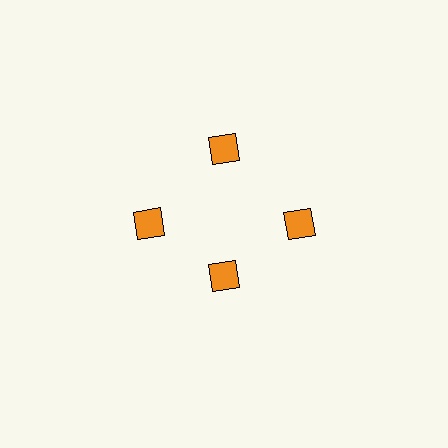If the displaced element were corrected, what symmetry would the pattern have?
It would have 4-fold rotational symmetry — the pattern would map onto itself every 90 degrees.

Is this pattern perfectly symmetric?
No. The 4 orange squares are arranged in a ring, but one element near the 6 o'clock position is pulled inward toward the center, breaking the 4-fold rotational symmetry.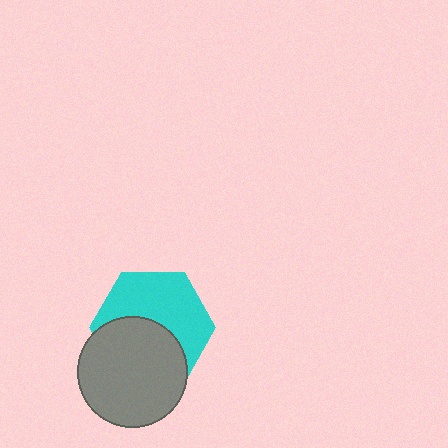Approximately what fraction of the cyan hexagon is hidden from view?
Roughly 45% of the cyan hexagon is hidden behind the gray circle.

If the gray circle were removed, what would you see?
You would see the complete cyan hexagon.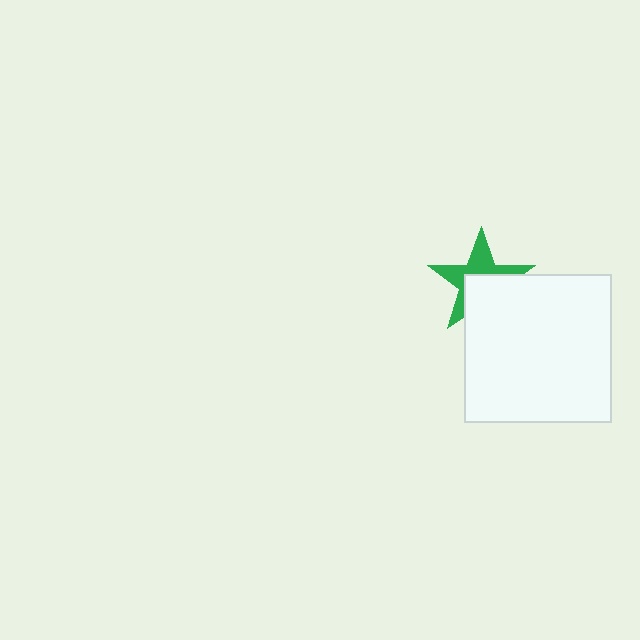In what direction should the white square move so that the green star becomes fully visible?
The white square should move down. That is the shortest direction to clear the overlap and leave the green star fully visible.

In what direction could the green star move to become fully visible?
The green star could move up. That would shift it out from behind the white square entirely.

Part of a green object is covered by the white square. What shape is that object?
It is a star.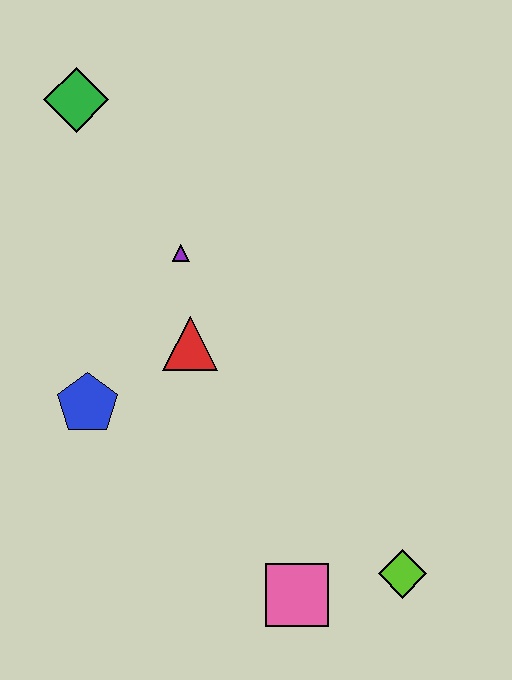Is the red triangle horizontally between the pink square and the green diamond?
Yes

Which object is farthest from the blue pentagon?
The lime diamond is farthest from the blue pentagon.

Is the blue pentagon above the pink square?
Yes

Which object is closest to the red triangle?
The purple triangle is closest to the red triangle.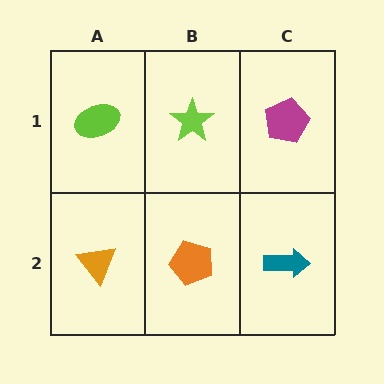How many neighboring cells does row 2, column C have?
2.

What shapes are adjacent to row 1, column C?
A teal arrow (row 2, column C), a lime star (row 1, column B).